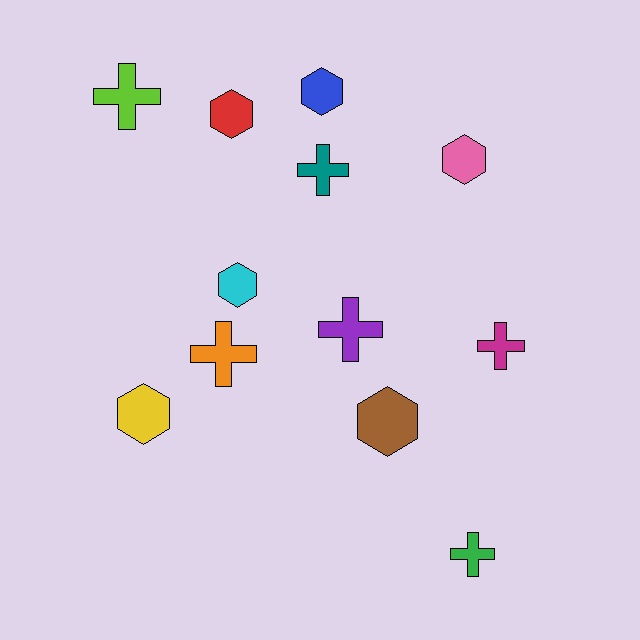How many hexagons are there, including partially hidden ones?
There are 6 hexagons.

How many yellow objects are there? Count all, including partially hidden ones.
There is 1 yellow object.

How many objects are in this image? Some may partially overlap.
There are 12 objects.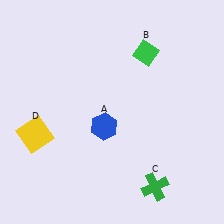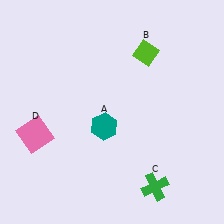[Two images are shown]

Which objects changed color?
A changed from blue to teal. B changed from green to lime. D changed from yellow to pink.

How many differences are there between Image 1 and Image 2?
There are 3 differences between the two images.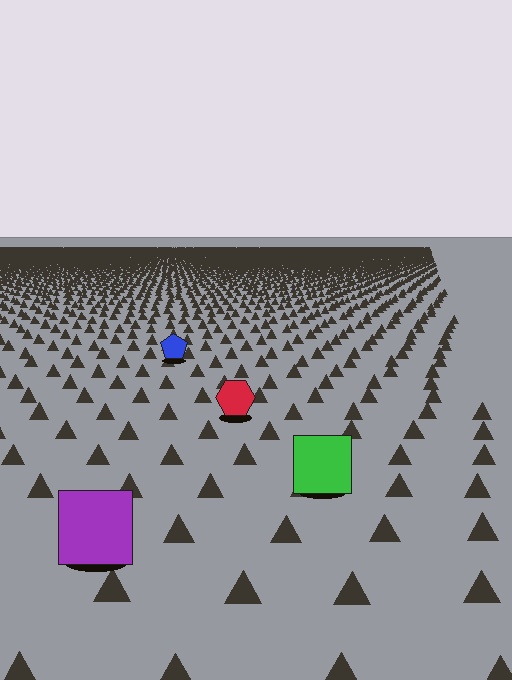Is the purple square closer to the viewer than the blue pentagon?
Yes. The purple square is closer — you can tell from the texture gradient: the ground texture is coarser near it.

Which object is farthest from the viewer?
The blue pentagon is farthest from the viewer. It appears smaller and the ground texture around it is denser.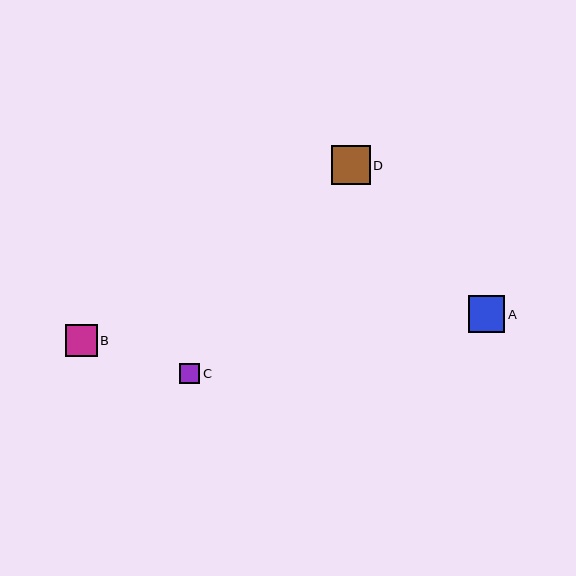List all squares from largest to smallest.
From largest to smallest: D, A, B, C.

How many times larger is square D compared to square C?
Square D is approximately 1.9 times the size of square C.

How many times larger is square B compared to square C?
Square B is approximately 1.6 times the size of square C.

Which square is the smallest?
Square C is the smallest with a size of approximately 20 pixels.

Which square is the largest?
Square D is the largest with a size of approximately 39 pixels.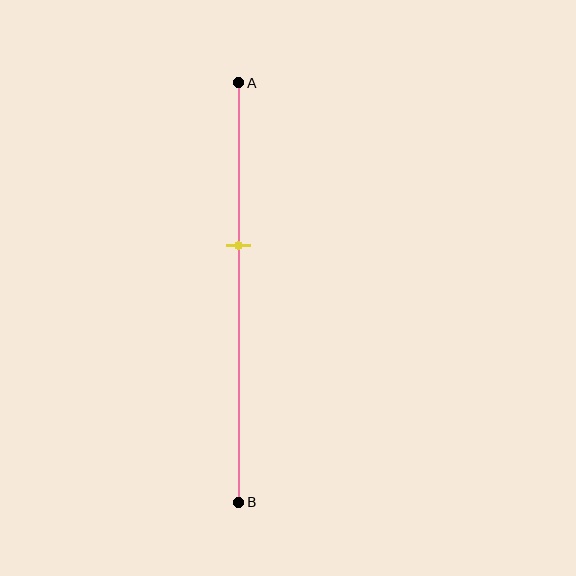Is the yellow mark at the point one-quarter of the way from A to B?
No, the mark is at about 40% from A, not at the 25% one-quarter point.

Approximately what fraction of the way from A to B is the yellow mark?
The yellow mark is approximately 40% of the way from A to B.